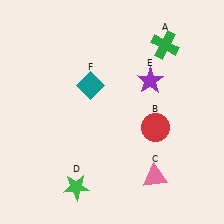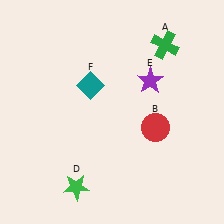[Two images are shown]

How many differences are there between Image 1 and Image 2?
There is 1 difference between the two images.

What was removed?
The pink triangle (C) was removed in Image 2.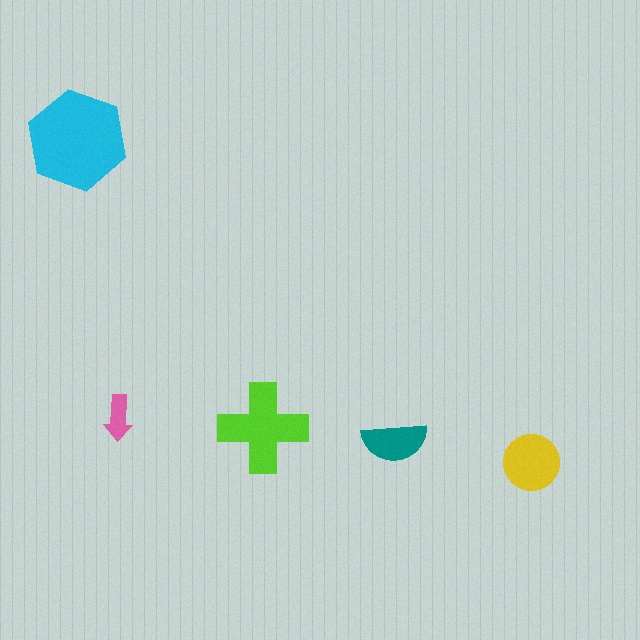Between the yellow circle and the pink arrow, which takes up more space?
The yellow circle.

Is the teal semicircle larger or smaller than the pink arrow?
Larger.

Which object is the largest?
The cyan hexagon.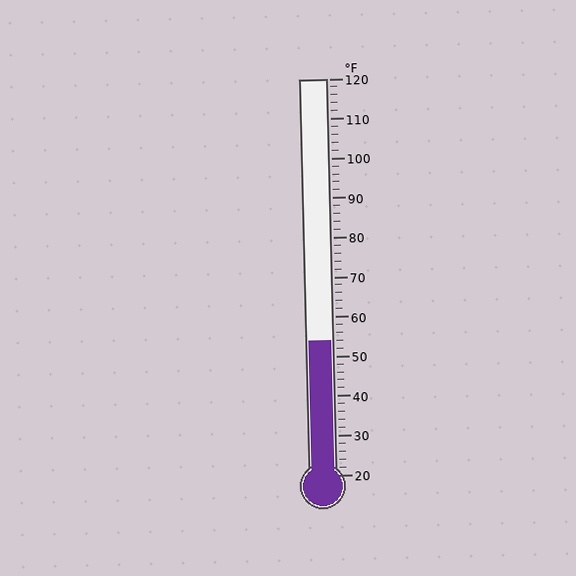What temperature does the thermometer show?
The thermometer shows approximately 54°F.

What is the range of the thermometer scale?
The thermometer scale ranges from 20°F to 120°F.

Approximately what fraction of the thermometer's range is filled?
The thermometer is filled to approximately 35% of its range.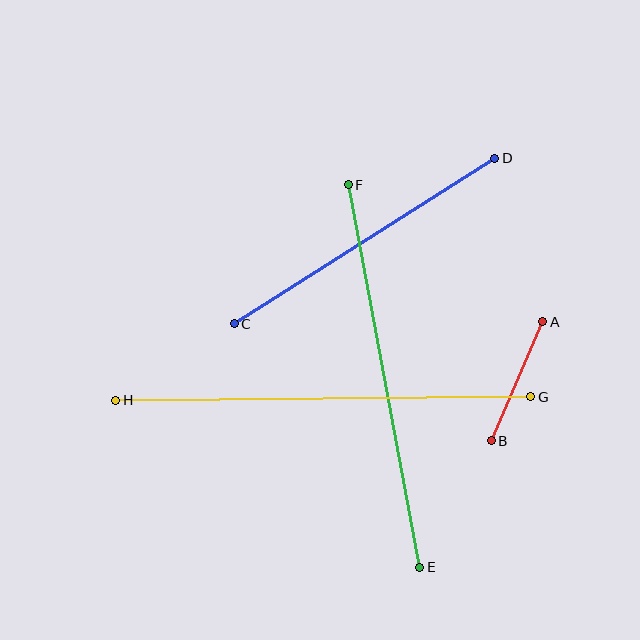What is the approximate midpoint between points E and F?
The midpoint is at approximately (384, 376) pixels.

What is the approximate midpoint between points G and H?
The midpoint is at approximately (323, 399) pixels.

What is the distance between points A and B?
The distance is approximately 130 pixels.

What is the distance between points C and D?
The distance is approximately 308 pixels.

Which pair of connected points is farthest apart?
Points G and H are farthest apart.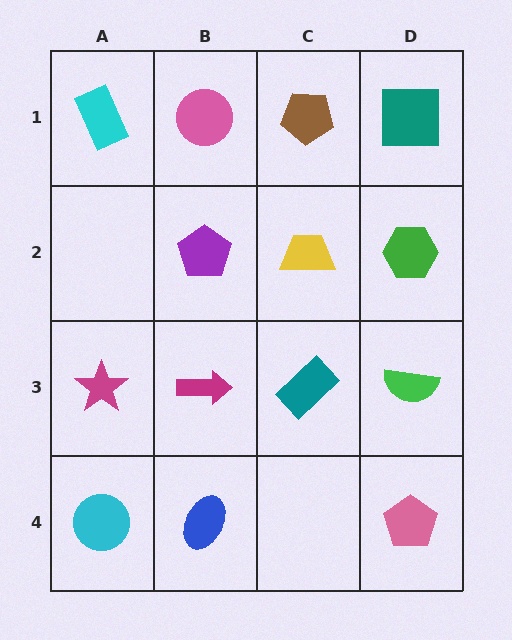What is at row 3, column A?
A magenta star.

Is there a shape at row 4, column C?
No, that cell is empty.